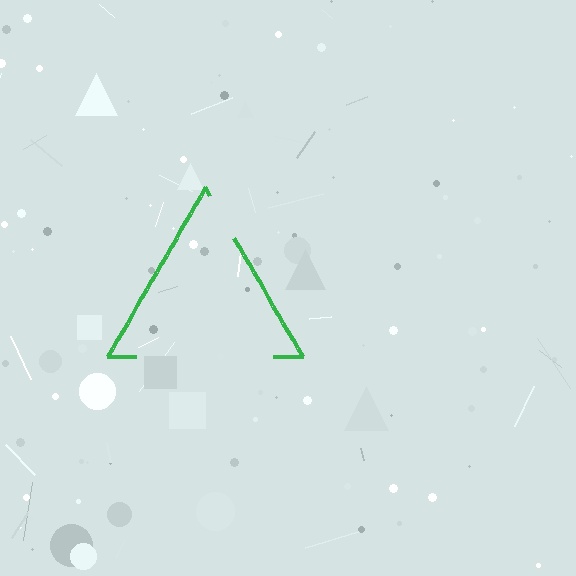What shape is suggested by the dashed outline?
The dashed outline suggests a triangle.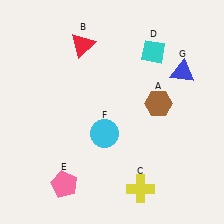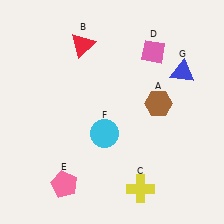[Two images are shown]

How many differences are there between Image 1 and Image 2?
There is 1 difference between the two images.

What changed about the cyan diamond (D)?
In Image 1, D is cyan. In Image 2, it changed to pink.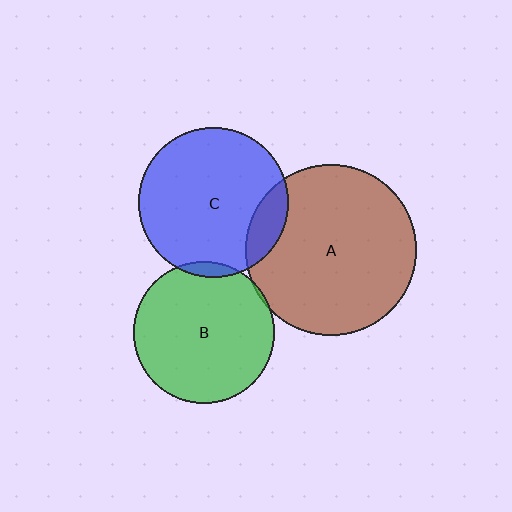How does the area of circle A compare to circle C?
Approximately 1.3 times.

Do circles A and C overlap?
Yes.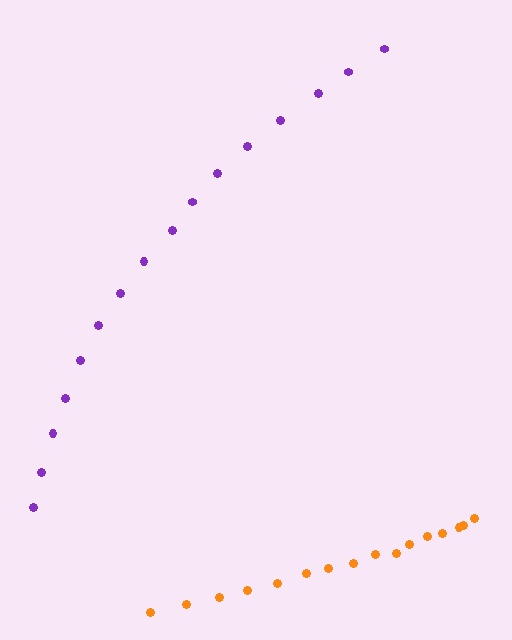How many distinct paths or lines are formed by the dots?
There are 2 distinct paths.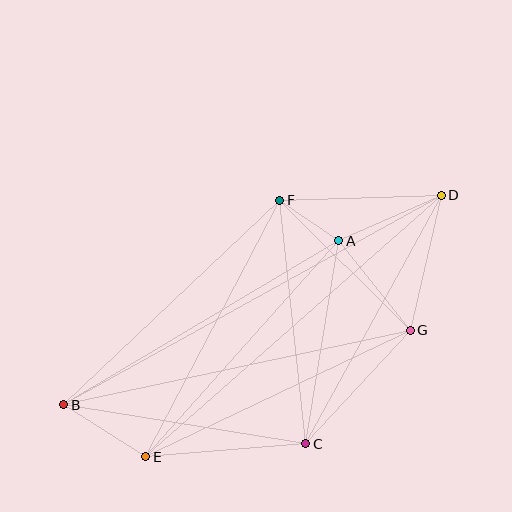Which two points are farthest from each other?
Points B and D are farthest from each other.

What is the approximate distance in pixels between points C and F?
The distance between C and F is approximately 245 pixels.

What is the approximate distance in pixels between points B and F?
The distance between B and F is approximately 297 pixels.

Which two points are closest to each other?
Points A and F are closest to each other.